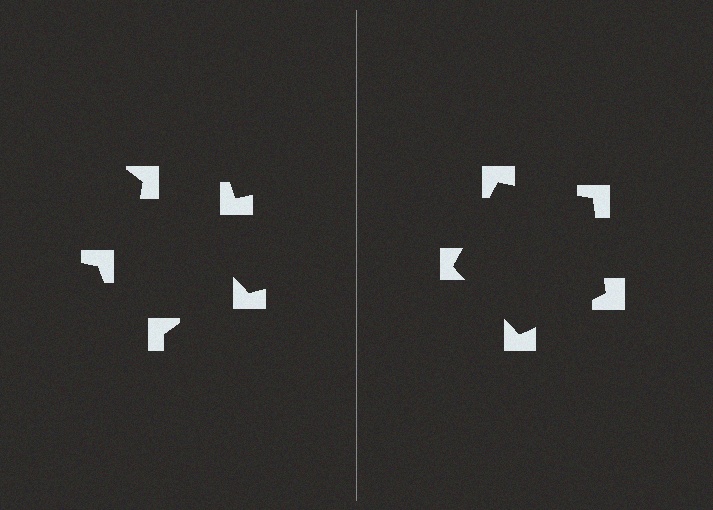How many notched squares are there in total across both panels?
10 — 5 on each side.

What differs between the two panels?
The notched squares are positioned identically on both sides; only the wedge orientations differ. On the right they align to a pentagon; on the left they are misaligned.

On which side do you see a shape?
An illusory pentagon appears on the right side. On the left side the wedge cuts are rotated, so no coherent shape forms.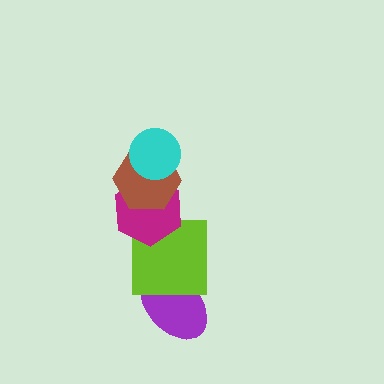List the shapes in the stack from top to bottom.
From top to bottom: the cyan circle, the brown hexagon, the magenta hexagon, the lime square, the purple ellipse.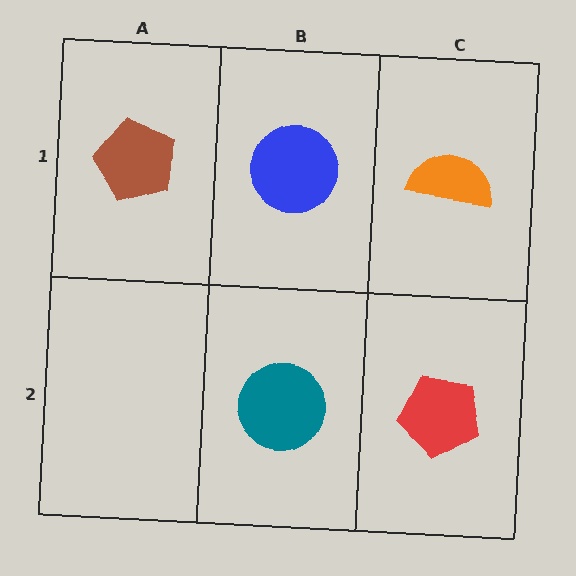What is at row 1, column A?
A brown pentagon.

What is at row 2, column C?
A red pentagon.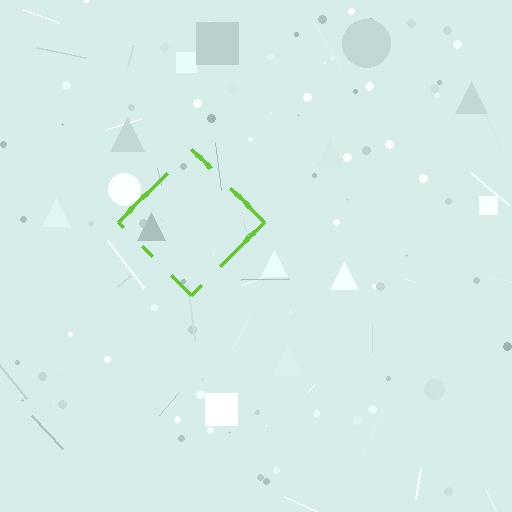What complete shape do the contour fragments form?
The contour fragments form a diamond.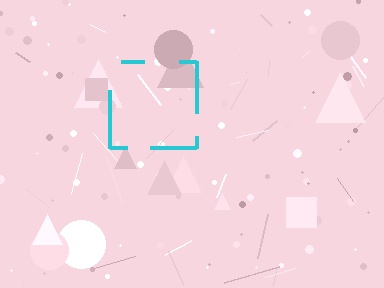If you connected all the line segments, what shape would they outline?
They would outline a square.